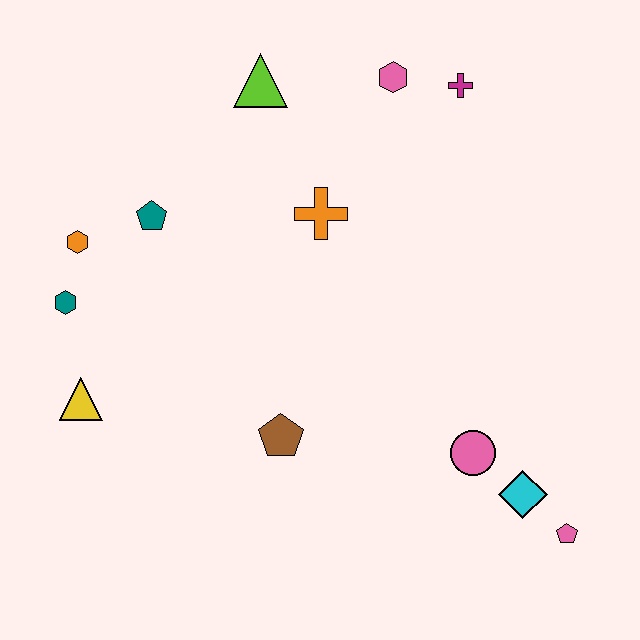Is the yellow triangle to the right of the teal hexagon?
Yes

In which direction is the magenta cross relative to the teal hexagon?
The magenta cross is to the right of the teal hexagon.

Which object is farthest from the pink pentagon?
The orange hexagon is farthest from the pink pentagon.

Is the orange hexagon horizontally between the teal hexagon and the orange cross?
Yes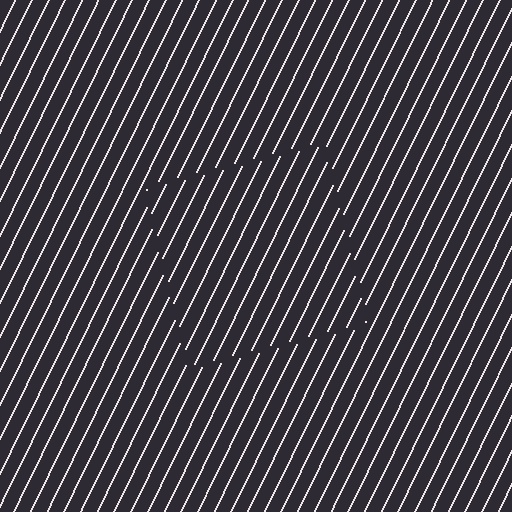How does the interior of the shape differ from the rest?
The interior of the shape contains the same grating, shifted by half a period — the contour is defined by the phase discontinuity where line-ends from the inner and outer gratings abut.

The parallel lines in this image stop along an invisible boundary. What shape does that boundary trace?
An illusory square. The interior of the shape contains the same grating, shifted by half a period — the contour is defined by the phase discontinuity where line-ends from the inner and outer gratings abut.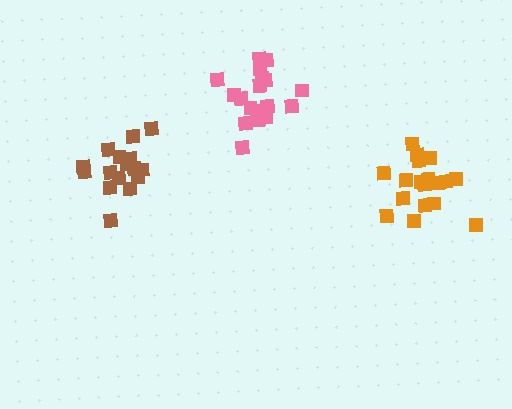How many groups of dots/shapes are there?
There are 3 groups.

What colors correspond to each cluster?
The clusters are colored: brown, orange, pink.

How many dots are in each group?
Group 1: 16 dots, Group 2: 19 dots, Group 3: 18 dots (53 total).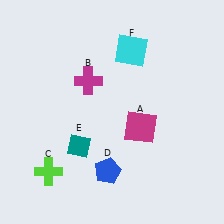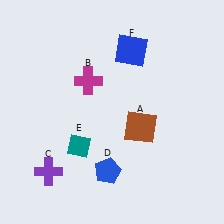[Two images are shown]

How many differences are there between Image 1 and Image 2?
There are 3 differences between the two images.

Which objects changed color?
A changed from magenta to brown. C changed from lime to purple. F changed from cyan to blue.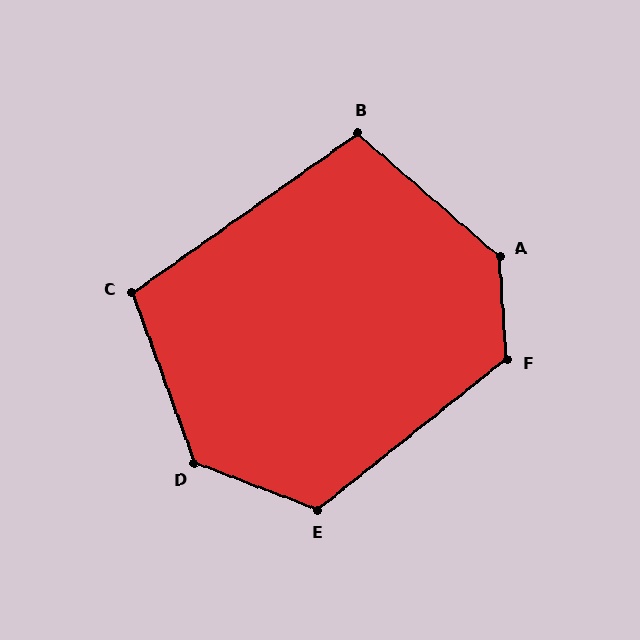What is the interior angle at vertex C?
Approximately 105 degrees (obtuse).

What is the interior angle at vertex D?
Approximately 131 degrees (obtuse).